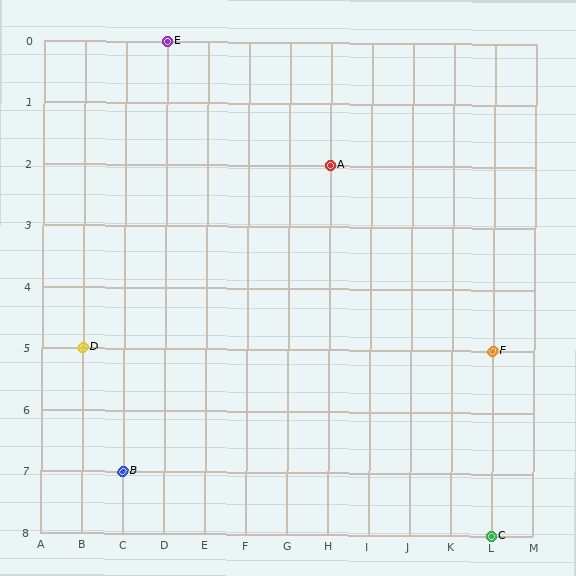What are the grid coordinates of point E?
Point E is at grid coordinates (D, 0).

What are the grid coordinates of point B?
Point B is at grid coordinates (C, 7).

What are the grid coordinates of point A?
Point A is at grid coordinates (H, 2).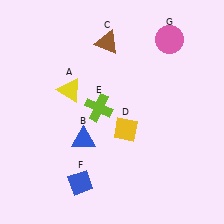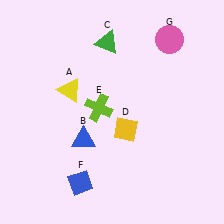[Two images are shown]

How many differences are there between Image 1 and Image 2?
There is 1 difference between the two images.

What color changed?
The triangle (C) changed from brown in Image 1 to green in Image 2.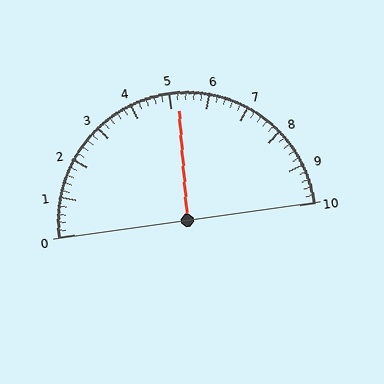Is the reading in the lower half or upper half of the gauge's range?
The reading is in the upper half of the range (0 to 10).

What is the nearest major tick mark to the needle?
The nearest major tick mark is 5.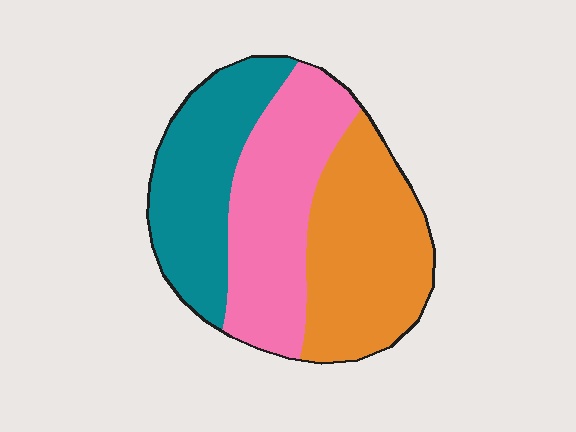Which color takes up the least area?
Teal, at roughly 30%.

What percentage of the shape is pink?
Pink takes up about one third (1/3) of the shape.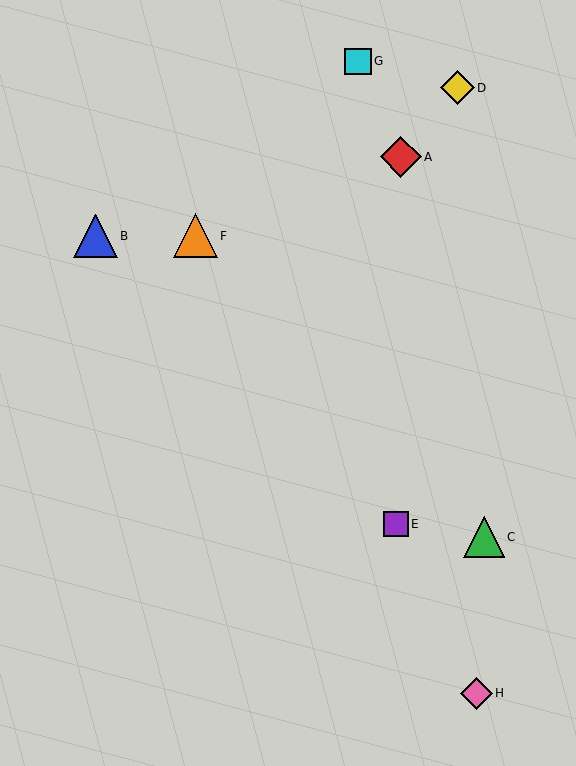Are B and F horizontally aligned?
Yes, both are at y≈236.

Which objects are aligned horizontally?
Objects B, F are aligned horizontally.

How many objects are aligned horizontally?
2 objects (B, F) are aligned horizontally.